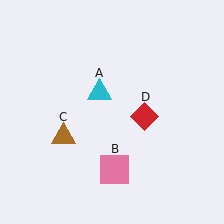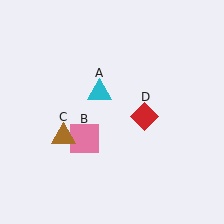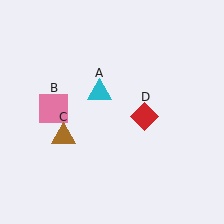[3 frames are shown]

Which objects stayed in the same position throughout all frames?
Cyan triangle (object A) and brown triangle (object C) and red diamond (object D) remained stationary.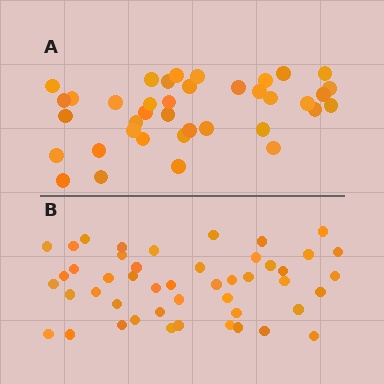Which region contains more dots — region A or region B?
Region B (the bottom region) has more dots.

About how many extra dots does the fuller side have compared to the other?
Region B has roughly 8 or so more dots than region A.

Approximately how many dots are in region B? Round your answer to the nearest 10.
About 50 dots. (The exact count is 47, which rounds to 50.)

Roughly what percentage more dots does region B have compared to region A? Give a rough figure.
About 25% more.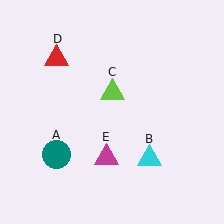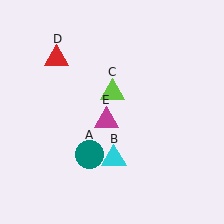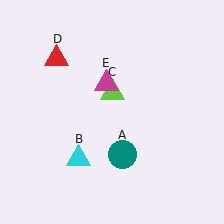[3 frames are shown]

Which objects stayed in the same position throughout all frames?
Lime triangle (object C) and red triangle (object D) remained stationary.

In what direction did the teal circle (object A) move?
The teal circle (object A) moved right.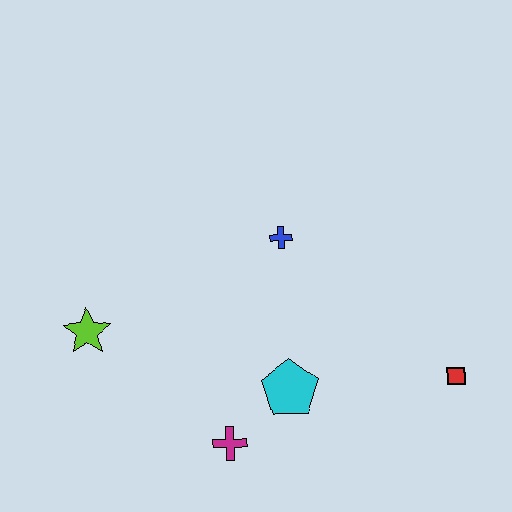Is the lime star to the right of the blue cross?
No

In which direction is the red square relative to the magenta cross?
The red square is to the right of the magenta cross.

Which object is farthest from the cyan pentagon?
The lime star is farthest from the cyan pentagon.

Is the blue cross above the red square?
Yes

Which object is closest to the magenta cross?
The cyan pentagon is closest to the magenta cross.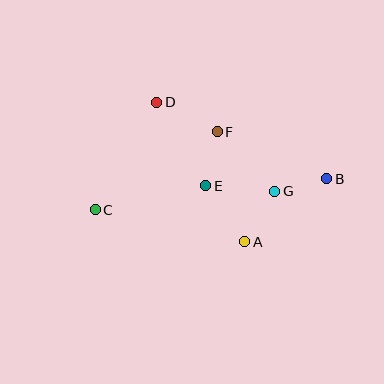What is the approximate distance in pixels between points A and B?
The distance between A and B is approximately 104 pixels.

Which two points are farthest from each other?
Points B and C are farthest from each other.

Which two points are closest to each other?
Points B and G are closest to each other.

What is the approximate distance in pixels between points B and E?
The distance between B and E is approximately 121 pixels.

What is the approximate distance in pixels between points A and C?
The distance between A and C is approximately 153 pixels.